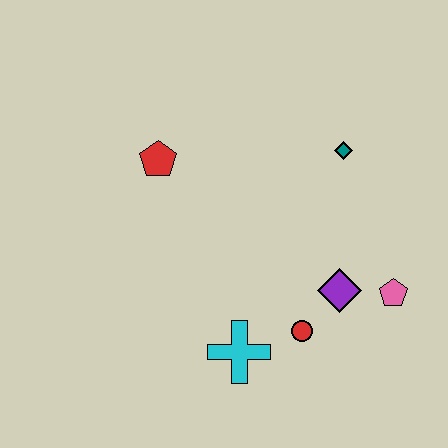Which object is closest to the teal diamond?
The purple diamond is closest to the teal diamond.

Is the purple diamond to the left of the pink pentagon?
Yes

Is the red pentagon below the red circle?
No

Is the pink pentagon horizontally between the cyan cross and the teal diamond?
No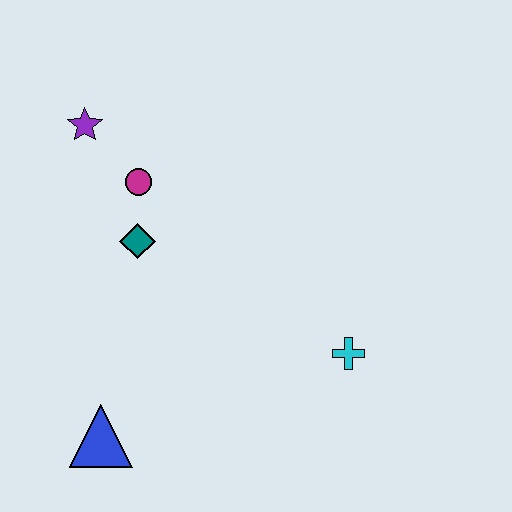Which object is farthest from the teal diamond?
The cyan cross is farthest from the teal diamond.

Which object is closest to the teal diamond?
The magenta circle is closest to the teal diamond.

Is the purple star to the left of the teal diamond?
Yes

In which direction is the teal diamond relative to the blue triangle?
The teal diamond is above the blue triangle.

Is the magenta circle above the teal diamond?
Yes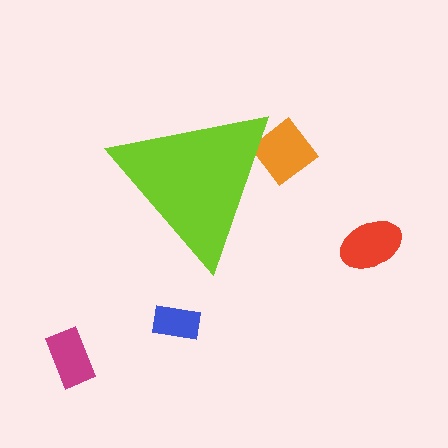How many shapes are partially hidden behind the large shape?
1 shape is partially hidden.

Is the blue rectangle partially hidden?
No, the blue rectangle is fully visible.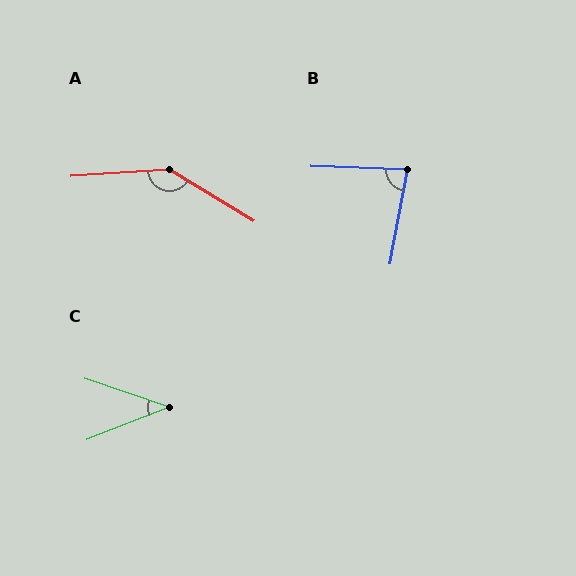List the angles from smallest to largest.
C (40°), B (81°), A (145°).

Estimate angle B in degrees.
Approximately 81 degrees.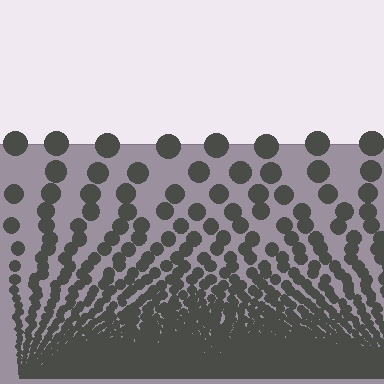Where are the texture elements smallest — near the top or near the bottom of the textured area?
Near the bottom.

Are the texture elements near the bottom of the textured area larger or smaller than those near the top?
Smaller. The gradient is inverted — elements near the bottom are smaller and denser.